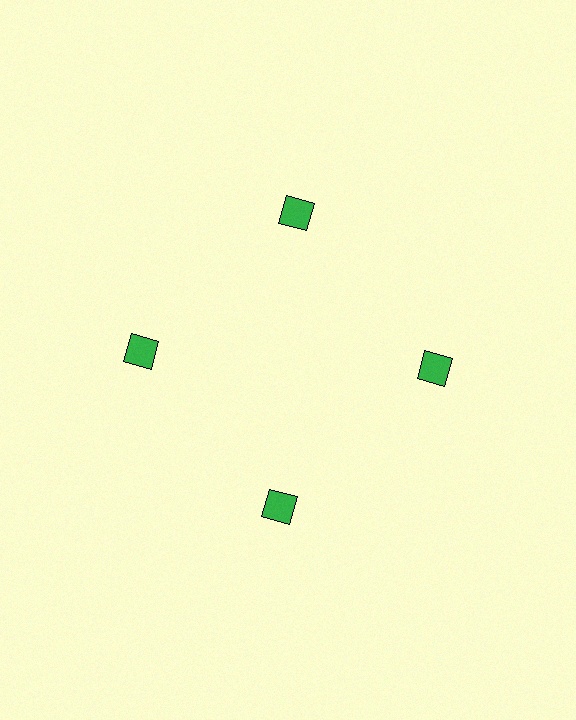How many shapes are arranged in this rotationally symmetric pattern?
There are 4 shapes, arranged in 4 groups of 1.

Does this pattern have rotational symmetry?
Yes, this pattern has 4-fold rotational symmetry. It looks the same after rotating 90 degrees around the center.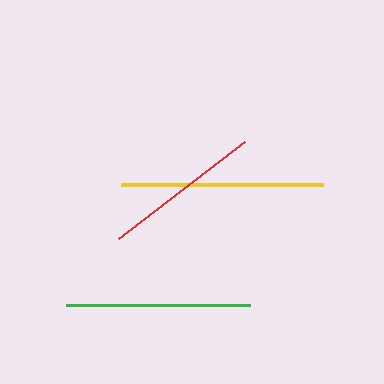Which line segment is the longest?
The yellow line is the longest at approximately 202 pixels.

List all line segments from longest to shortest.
From longest to shortest: yellow, green, red.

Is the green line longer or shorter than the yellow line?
The yellow line is longer than the green line.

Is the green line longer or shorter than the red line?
The green line is longer than the red line.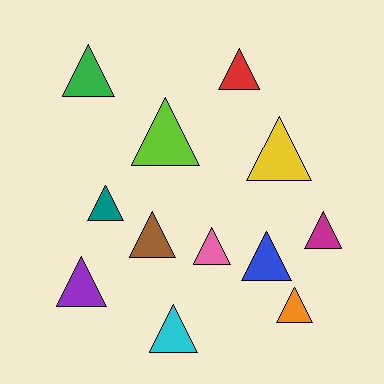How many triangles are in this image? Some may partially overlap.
There are 12 triangles.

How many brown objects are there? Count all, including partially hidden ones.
There is 1 brown object.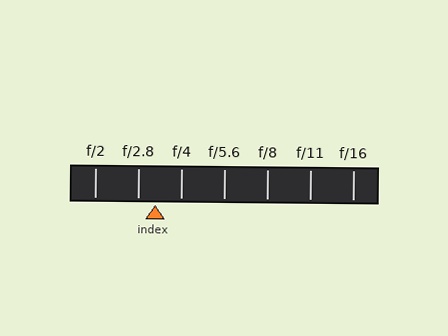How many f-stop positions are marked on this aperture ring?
There are 7 f-stop positions marked.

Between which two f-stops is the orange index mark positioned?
The index mark is between f/2.8 and f/4.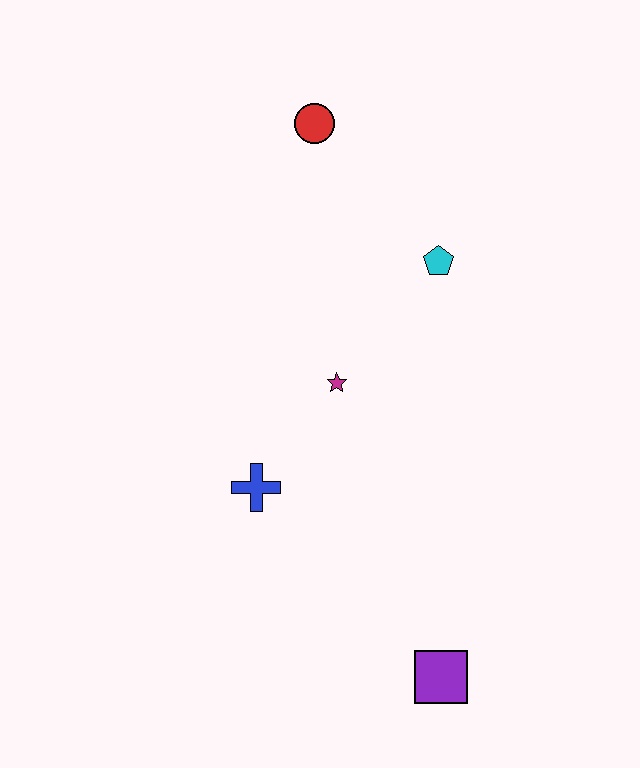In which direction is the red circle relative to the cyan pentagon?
The red circle is above the cyan pentagon.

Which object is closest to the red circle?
The cyan pentagon is closest to the red circle.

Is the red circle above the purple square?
Yes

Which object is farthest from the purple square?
The red circle is farthest from the purple square.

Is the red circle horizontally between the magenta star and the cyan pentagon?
No